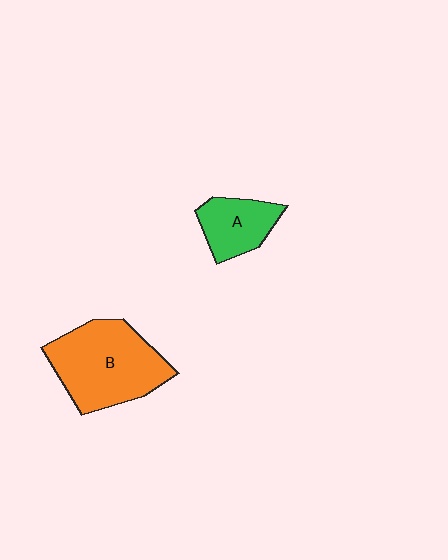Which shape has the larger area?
Shape B (orange).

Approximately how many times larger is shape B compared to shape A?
Approximately 2.1 times.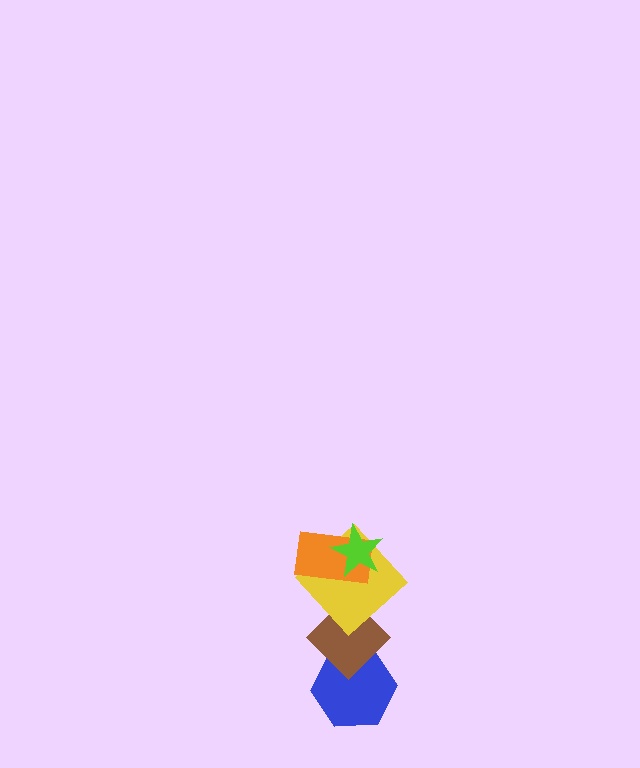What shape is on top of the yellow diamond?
The orange rectangle is on top of the yellow diamond.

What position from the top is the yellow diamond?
The yellow diamond is 3rd from the top.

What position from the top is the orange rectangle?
The orange rectangle is 2nd from the top.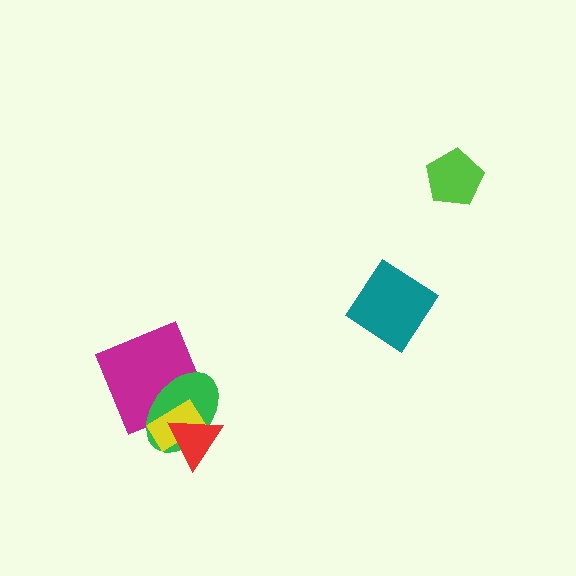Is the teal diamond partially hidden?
No, no other shape covers it.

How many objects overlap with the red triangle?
2 objects overlap with the red triangle.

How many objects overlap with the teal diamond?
0 objects overlap with the teal diamond.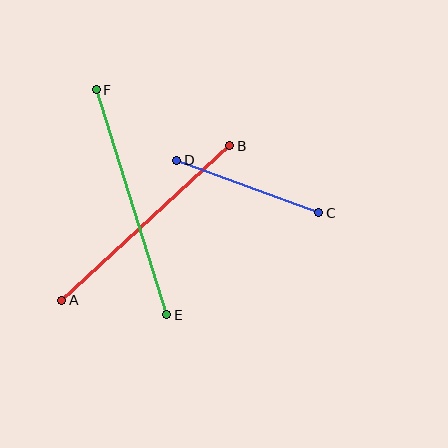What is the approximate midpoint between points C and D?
The midpoint is at approximately (248, 186) pixels.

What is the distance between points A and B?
The distance is approximately 228 pixels.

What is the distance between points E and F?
The distance is approximately 236 pixels.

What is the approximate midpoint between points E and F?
The midpoint is at approximately (131, 202) pixels.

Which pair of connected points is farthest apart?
Points E and F are farthest apart.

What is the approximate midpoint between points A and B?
The midpoint is at approximately (146, 223) pixels.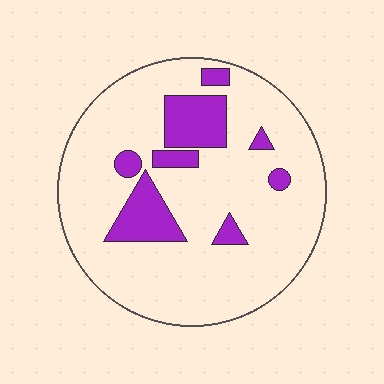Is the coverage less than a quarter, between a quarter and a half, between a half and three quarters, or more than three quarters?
Less than a quarter.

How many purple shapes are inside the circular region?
8.